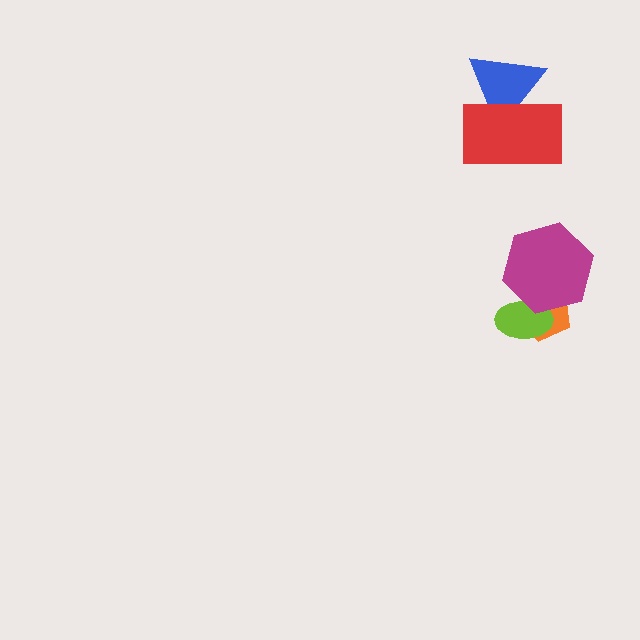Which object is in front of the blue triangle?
The red rectangle is in front of the blue triangle.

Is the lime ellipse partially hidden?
Yes, it is partially covered by another shape.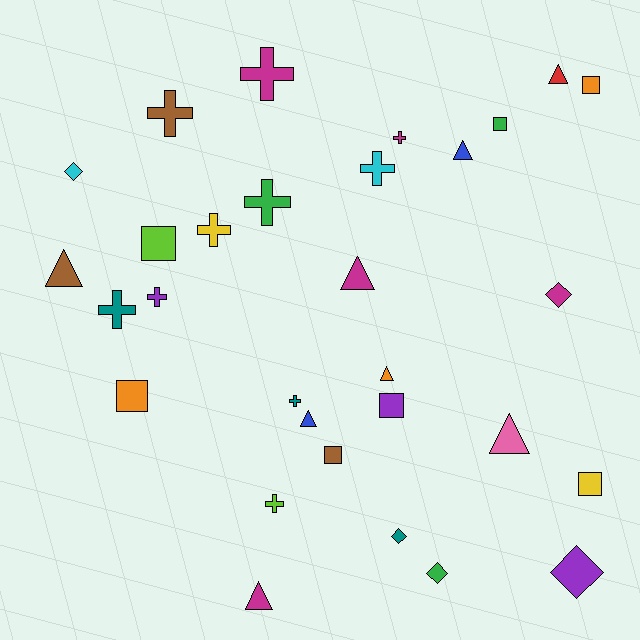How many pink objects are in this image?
There is 1 pink object.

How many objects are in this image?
There are 30 objects.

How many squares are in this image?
There are 7 squares.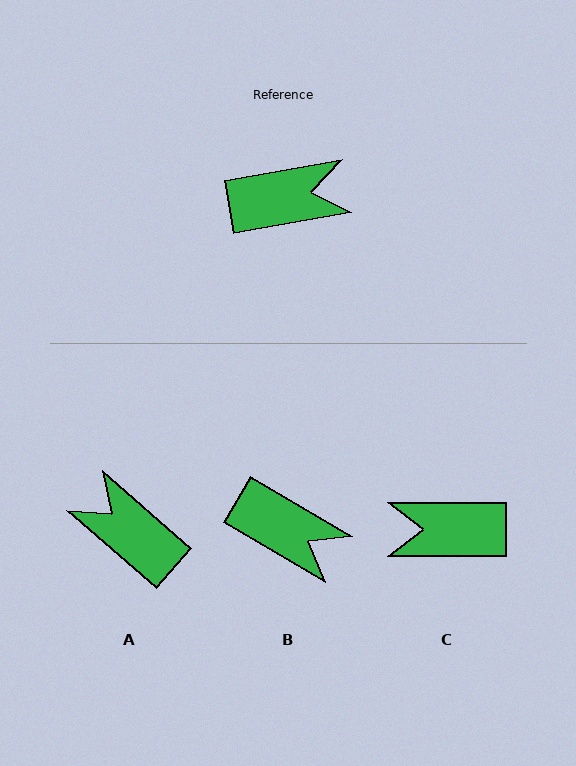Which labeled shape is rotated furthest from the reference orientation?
C, about 170 degrees away.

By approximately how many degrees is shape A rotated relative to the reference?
Approximately 129 degrees counter-clockwise.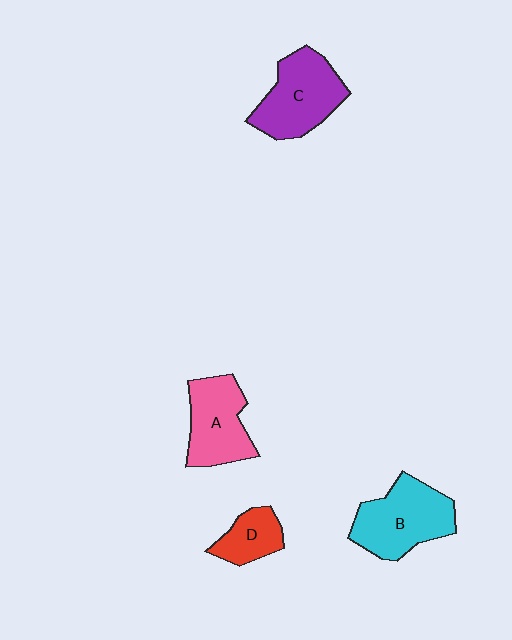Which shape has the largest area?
Shape B (cyan).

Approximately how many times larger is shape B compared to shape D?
Approximately 2.1 times.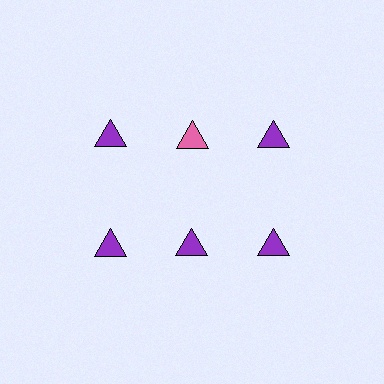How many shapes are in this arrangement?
There are 6 shapes arranged in a grid pattern.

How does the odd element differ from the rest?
It has a different color: pink instead of purple.